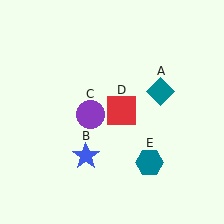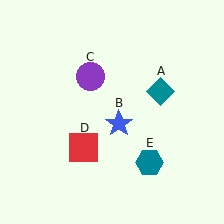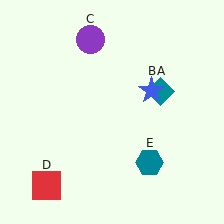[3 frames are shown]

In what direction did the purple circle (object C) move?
The purple circle (object C) moved up.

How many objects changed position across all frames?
3 objects changed position: blue star (object B), purple circle (object C), red square (object D).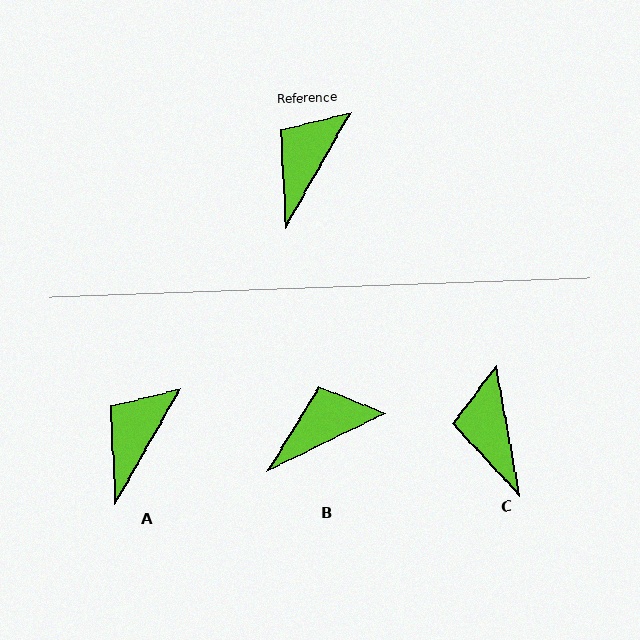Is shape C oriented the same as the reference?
No, it is off by about 40 degrees.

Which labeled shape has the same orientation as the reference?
A.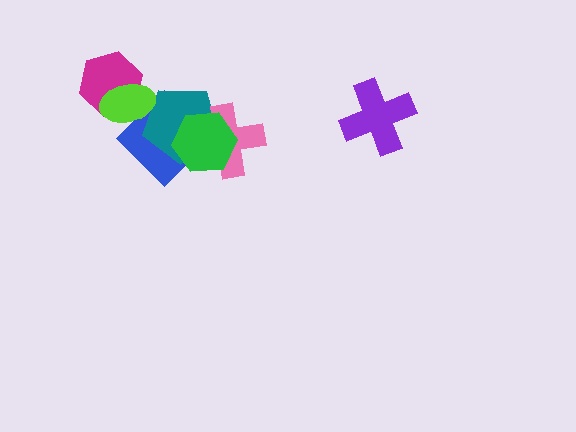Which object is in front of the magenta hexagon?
The lime ellipse is in front of the magenta hexagon.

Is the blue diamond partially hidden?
Yes, it is partially covered by another shape.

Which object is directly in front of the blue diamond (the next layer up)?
The teal pentagon is directly in front of the blue diamond.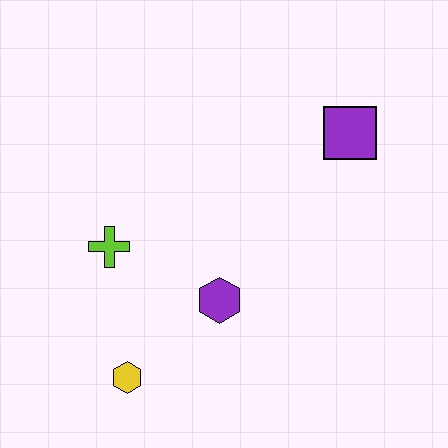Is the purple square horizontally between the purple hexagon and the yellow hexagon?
No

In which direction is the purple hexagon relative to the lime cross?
The purple hexagon is to the right of the lime cross.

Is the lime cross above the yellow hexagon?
Yes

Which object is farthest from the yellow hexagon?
The purple square is farthest from the yellow hexagon.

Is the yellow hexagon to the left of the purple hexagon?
Yes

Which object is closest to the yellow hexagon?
The purple hexagon is closest to the yellow hexagon.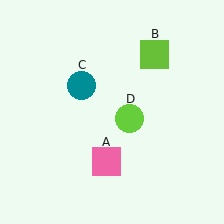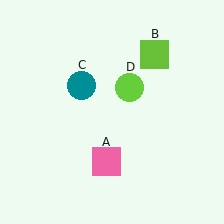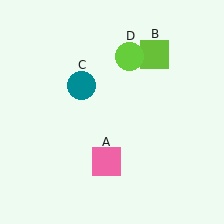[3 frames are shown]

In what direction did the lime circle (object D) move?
The lime circle (object D) moved up.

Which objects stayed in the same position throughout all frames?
Pink square (object A) and lime square (object B) and teal circle (object C) remained stationary.